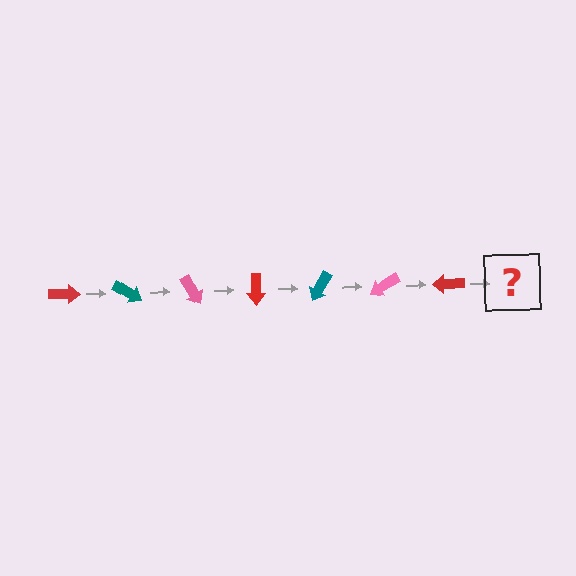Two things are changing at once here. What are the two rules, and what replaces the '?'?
The two rules are that it rotates 30 degrees each step and the color cycles through red, teal, and pink. The '?' should be a teal arrow, rotated 210 degrees from the start.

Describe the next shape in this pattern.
It should be a teal arrow, rotated 210 degrees from the start.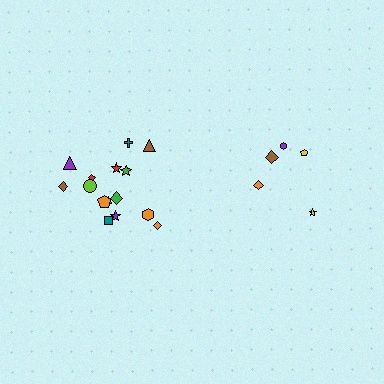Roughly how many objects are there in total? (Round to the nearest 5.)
Roughly 20 objects in total.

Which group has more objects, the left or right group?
The left group.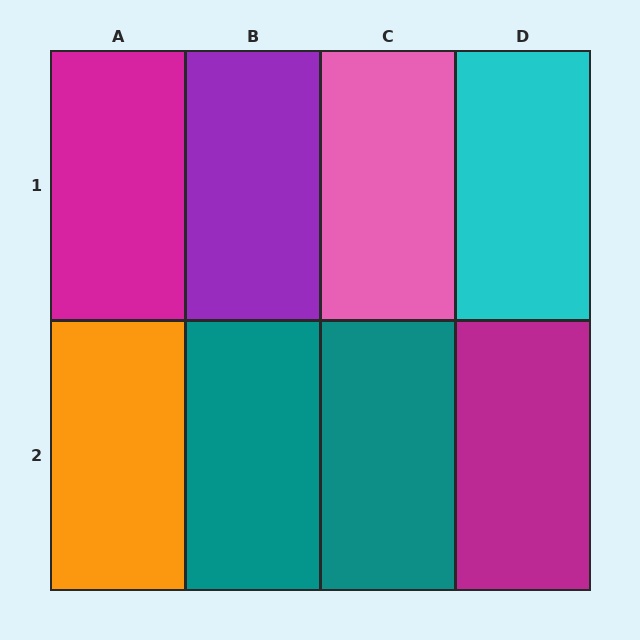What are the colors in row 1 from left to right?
Magenta, purple, pink, cyan.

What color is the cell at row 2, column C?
Teal.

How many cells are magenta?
2 cells are magenta.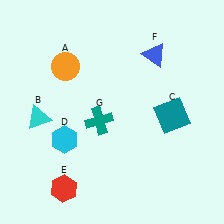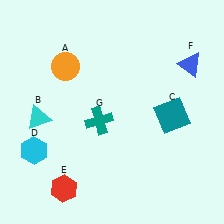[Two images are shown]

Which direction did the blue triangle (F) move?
The blue triangle (F) moved right.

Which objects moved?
The objects that moved are: the cyan hexagon (D), the blue triangle (F).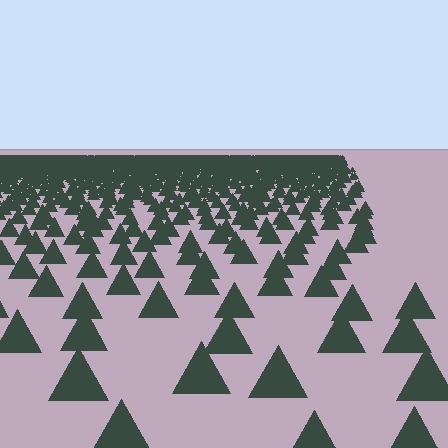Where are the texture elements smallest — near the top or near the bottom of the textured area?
Near the top.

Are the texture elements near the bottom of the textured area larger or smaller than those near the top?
Larger. Near the bottom, elements are closer to the viewer and appear at a bigger on-screen size.